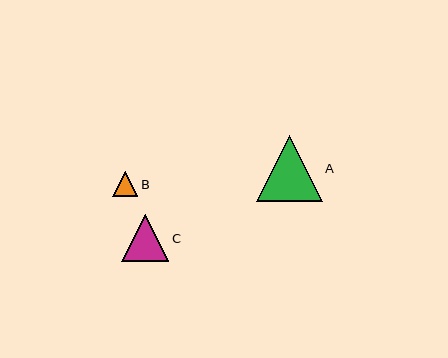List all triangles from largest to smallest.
From largest to smallest: A, C, B.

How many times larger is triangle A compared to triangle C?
Triangle A is approximately 1.4 times the size of triangle C.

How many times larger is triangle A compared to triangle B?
Triangle A is approximately 2.7 times the size of triangle B.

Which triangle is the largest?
Triangle A is the largest with a size of approximately 66 pixels.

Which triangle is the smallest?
Triangle B is the smallest with a size of approximately 25 pixels.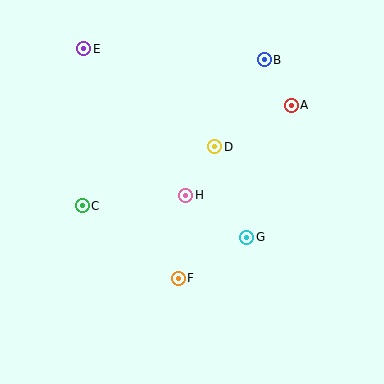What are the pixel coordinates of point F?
Point F is at (178, 278).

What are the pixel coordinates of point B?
Point B is at (264, 60).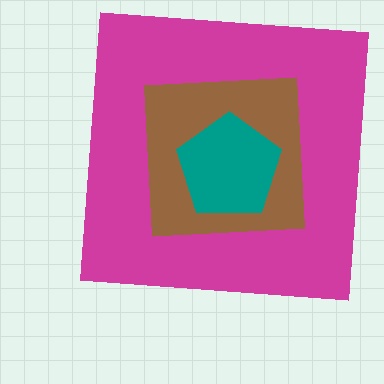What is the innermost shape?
The teal pentagon.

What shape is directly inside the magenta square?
The brown square.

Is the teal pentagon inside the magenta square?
Yes.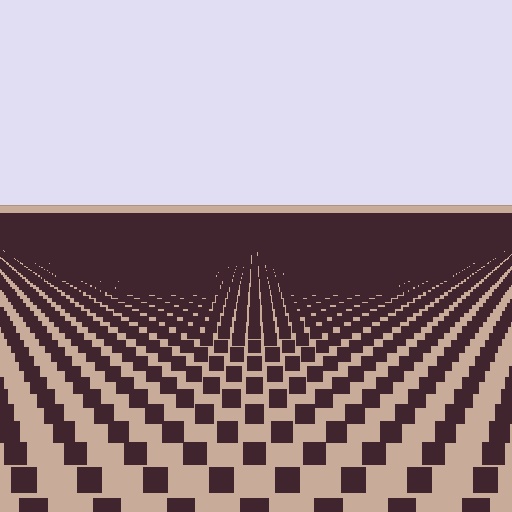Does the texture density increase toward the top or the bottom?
Density increases toward the top.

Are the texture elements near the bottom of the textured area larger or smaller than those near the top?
Larger. Near the bottom, elements are closer to the viewer and appear at a bigger on-screen size.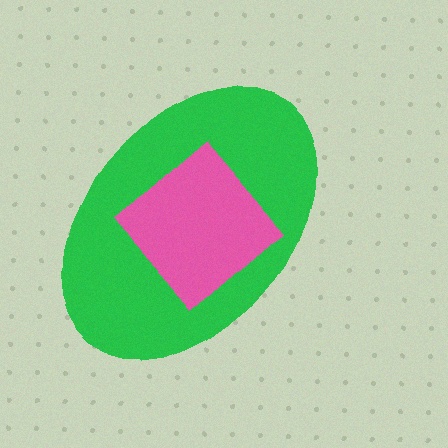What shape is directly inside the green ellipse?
The pink diamond.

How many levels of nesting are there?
2.